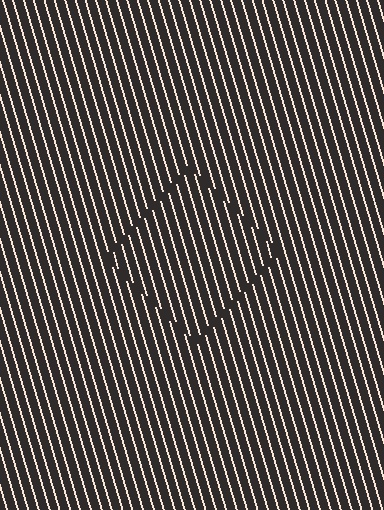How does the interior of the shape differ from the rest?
The interior of the shape contains the same grating, shifted by half a period — the contour is defined by the phase discontinuity where line-ends from the inner and outer gratings abut.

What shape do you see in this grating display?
An illusory square. The interior of the shape contains the same grating, shifted by half a period — the contour is defined by the phase discontinuity where line-ends from the inner and outer gratings abut.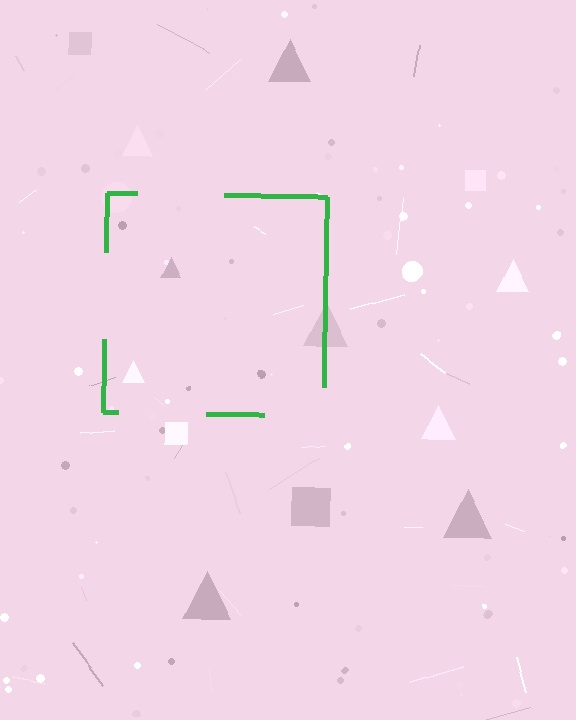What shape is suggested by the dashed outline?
The dashed outline suggests a square.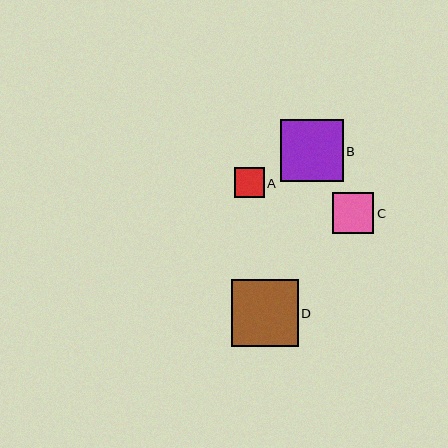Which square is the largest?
Square D is the largest with a size of approximately 67 pixels.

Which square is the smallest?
Square A is the smallest with a size of approximately 30 pixels.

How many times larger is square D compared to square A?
Square D is approximately 2.2 times the size of square A.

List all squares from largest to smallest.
From largest to smallest: D, B, C, A.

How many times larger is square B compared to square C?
Square B is approximately 1.5 times the size of square C.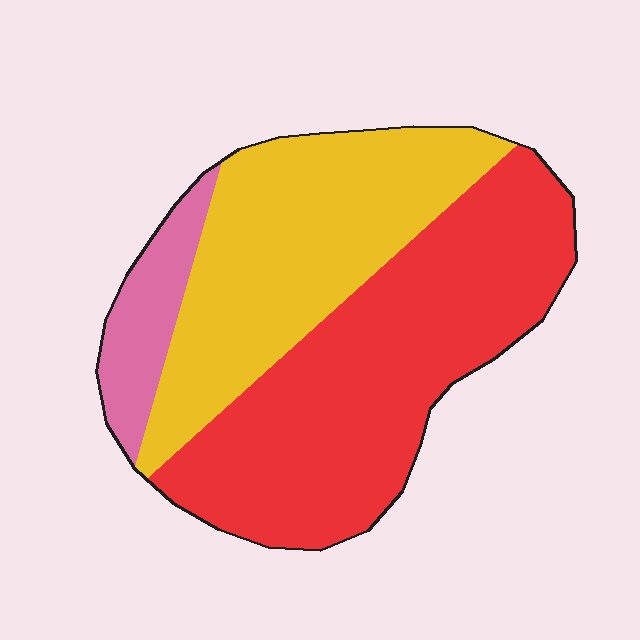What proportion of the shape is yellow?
Yellow takes up about three eighths (3/8) of the shape.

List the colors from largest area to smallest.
From largest to smallest: red, yellow, pink.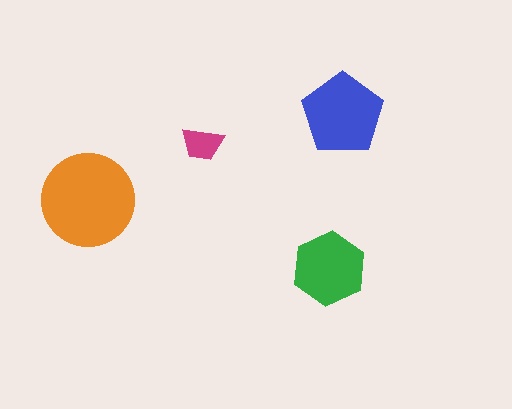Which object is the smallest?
The magenta trapezoid.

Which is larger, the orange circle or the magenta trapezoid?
The orange circle.